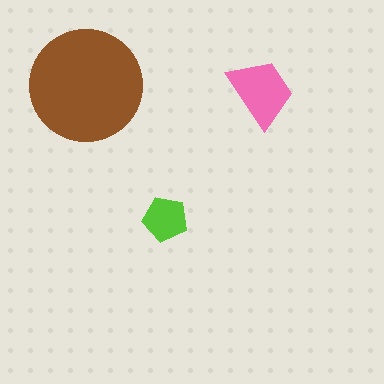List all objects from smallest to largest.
The lime pentagon, the pink trapezoid, the brown circle.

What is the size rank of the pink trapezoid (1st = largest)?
2nd.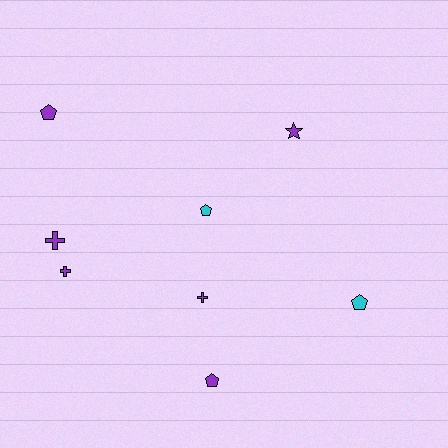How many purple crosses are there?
There are 3 purple crosses.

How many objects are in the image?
There are 8 objects.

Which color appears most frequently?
Purple, with 6 objects.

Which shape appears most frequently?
Pentagon, with 4 objects.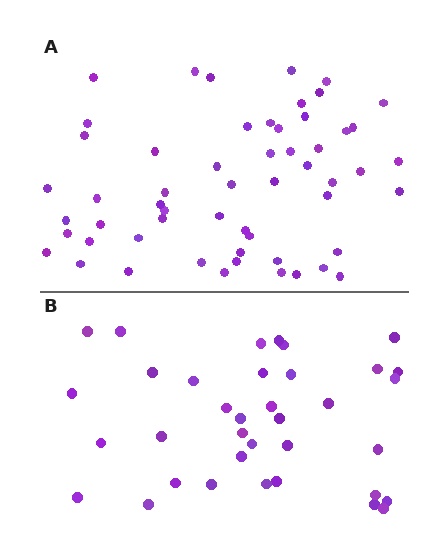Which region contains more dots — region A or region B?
Region A (the top region) has more dots.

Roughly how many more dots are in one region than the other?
Region A has approximately 20 more dots than region B.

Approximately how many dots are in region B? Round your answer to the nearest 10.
About 40 dots. (The exact count is 36, which rounds to 40.)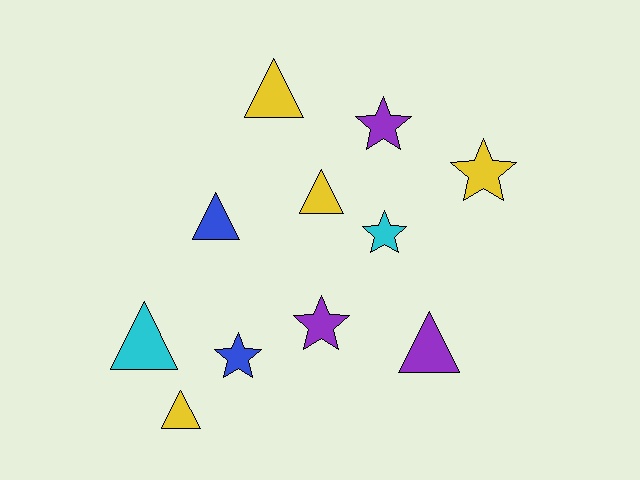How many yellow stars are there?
There is 1 yellow star.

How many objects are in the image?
There are 11 objects.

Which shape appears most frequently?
Triangle, with 6 objects.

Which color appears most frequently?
Yellow, with 4 objects.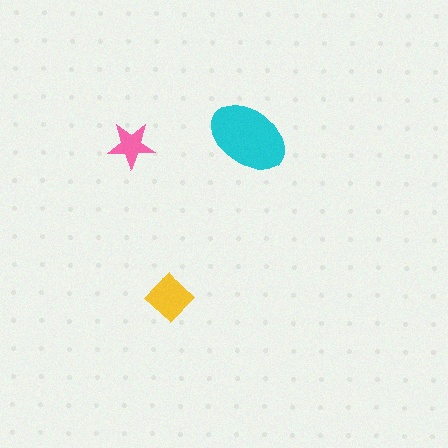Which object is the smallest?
The pink star.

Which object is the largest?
The cyan ellipse.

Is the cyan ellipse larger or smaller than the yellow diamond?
Larger.